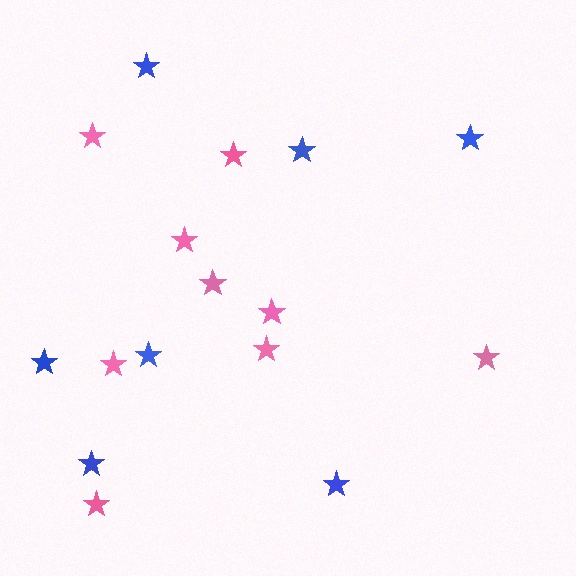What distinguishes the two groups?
There are 2 groups: one group of blue stars (7) and one group of pink stars (9).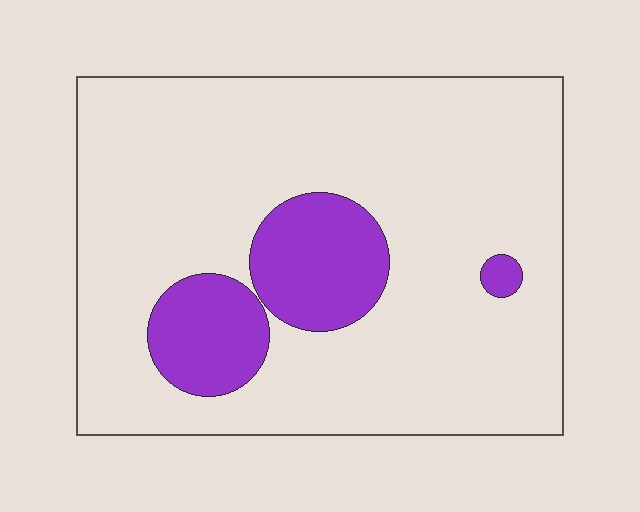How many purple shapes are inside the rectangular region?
3.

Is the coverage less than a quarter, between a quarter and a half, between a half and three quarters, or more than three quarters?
Less than a quarter.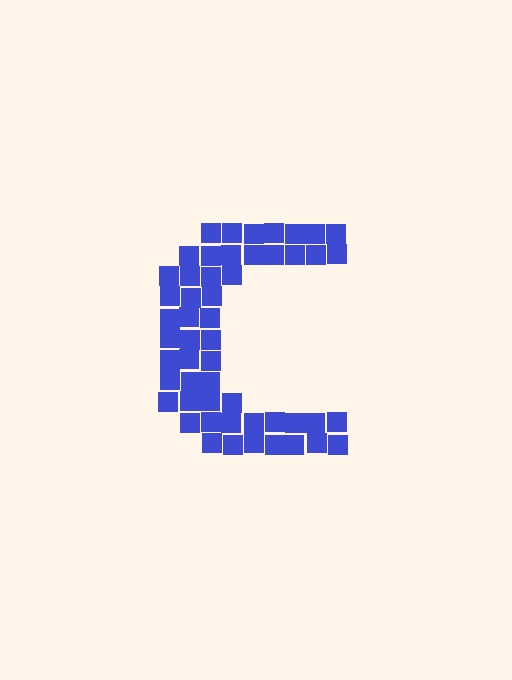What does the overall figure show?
The overall figure shows the letter C.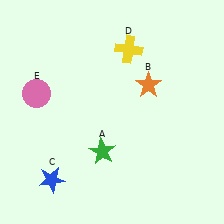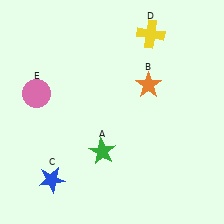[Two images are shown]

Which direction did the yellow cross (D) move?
The yellow cross (D) moved right.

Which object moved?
The yellow cross (D) moved right.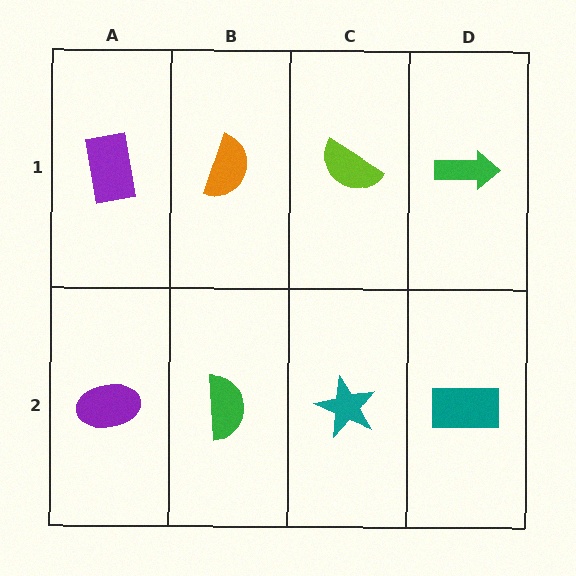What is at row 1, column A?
A purple rectangle.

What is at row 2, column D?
A teal rectangle.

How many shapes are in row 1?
4 shapes.